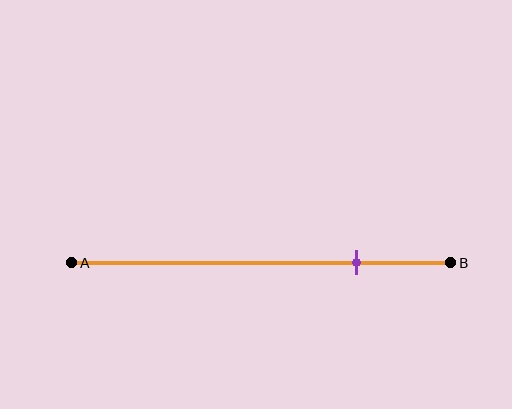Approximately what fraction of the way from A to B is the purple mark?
The purple mark is approximately 75% of the way from A to B.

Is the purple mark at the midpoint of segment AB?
No, the mark is at about 75% from A, not at the 50% midpoint.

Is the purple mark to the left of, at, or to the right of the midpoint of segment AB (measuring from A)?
The purple mark is to the right of the midpoint of segment AB.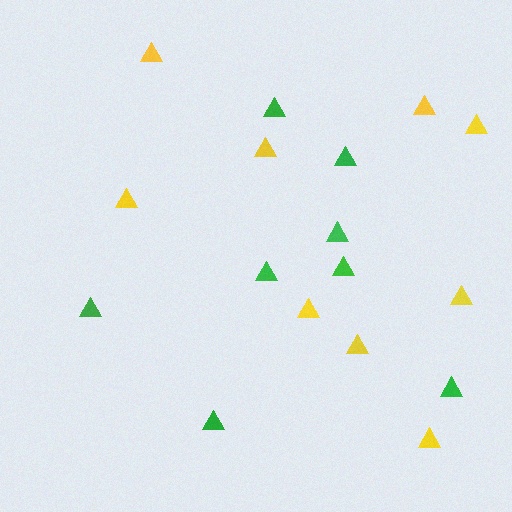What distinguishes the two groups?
There are 2 groups: one group of green triangles (8) and one group of yellow triangles (9).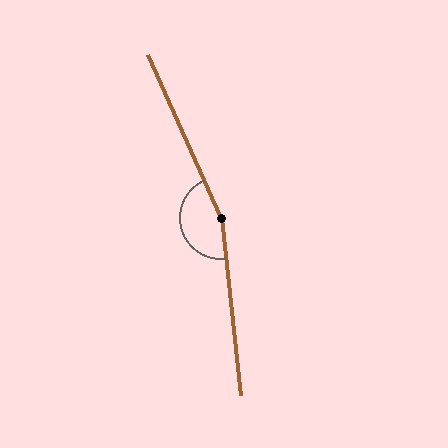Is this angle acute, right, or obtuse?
It is obtuse.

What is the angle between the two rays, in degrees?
Approximately 162 degrees.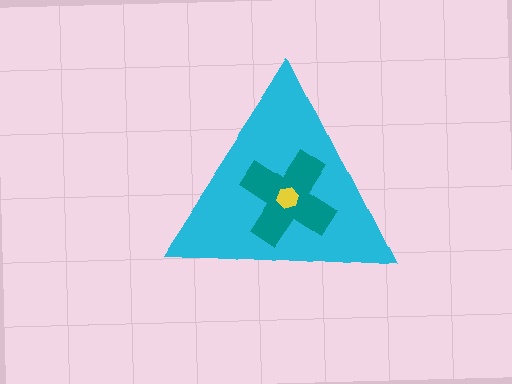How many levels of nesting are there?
3.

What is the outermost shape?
The cyan triangle.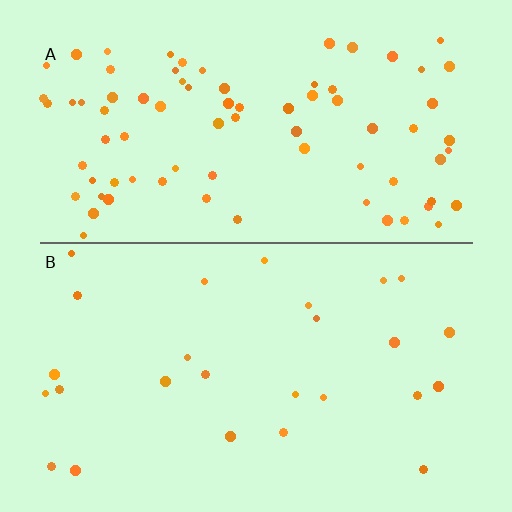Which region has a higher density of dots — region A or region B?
A (the top).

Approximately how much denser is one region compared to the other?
Approximately 3.0× — region A over region B.